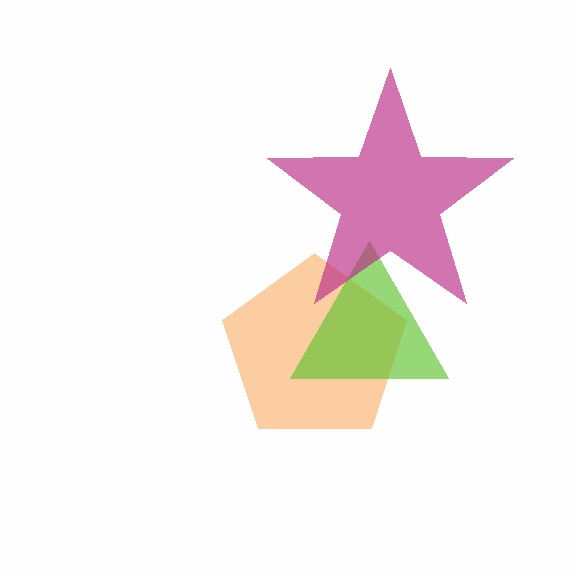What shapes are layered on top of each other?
The layered shapes are: an orange pentagon, a lime triangle, a magenta star.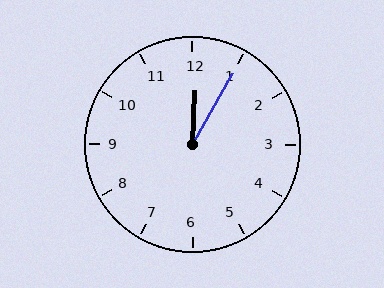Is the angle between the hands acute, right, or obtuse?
It is acute.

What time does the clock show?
12:05.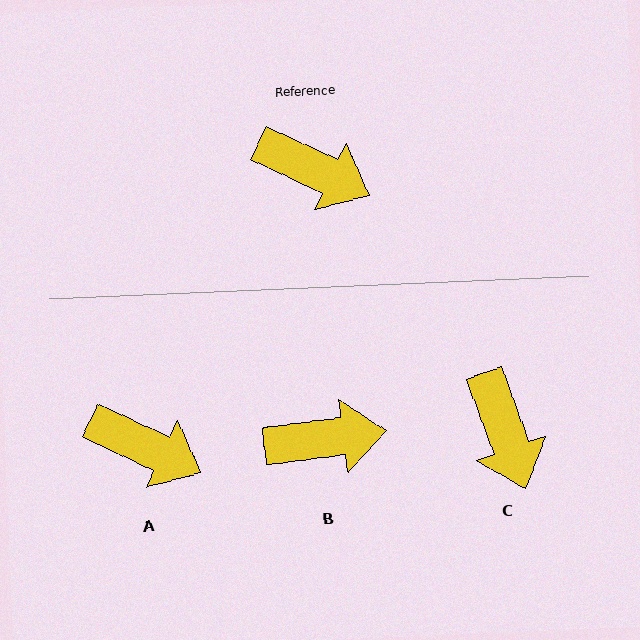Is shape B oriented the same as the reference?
No, it is off by about 32 degrees.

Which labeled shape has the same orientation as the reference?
A.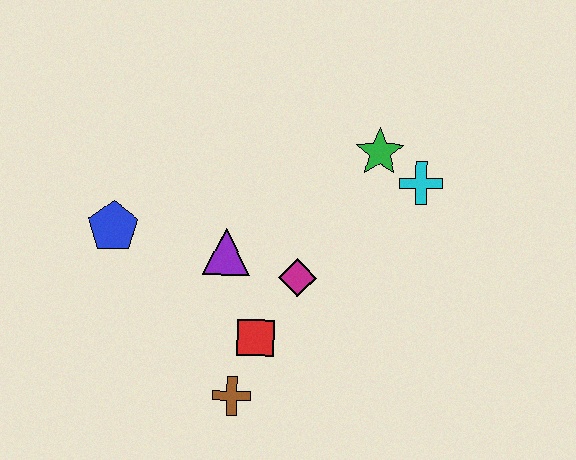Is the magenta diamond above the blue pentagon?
No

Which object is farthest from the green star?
The brown cross is farthest from the green star.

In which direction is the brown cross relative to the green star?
The brown cross is below the green star.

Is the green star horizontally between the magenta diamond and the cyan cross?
Yes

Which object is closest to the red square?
The brown cross is closest to the red square.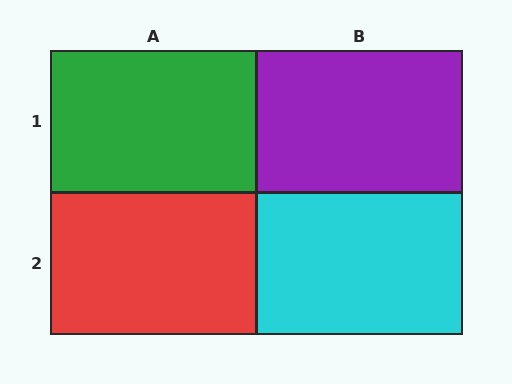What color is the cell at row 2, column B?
Cyan.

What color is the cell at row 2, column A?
Red.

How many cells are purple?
1 cell is purple.